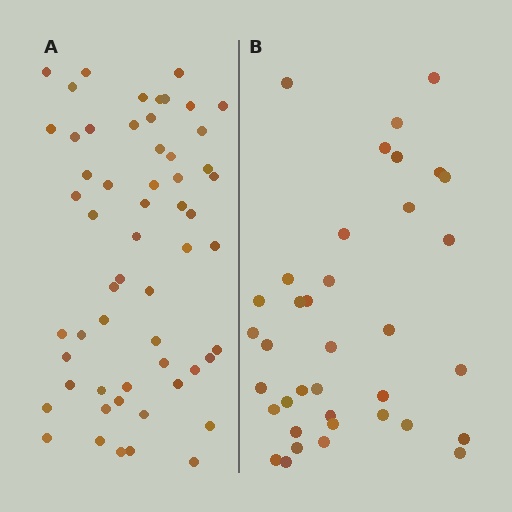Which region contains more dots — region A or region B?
Region A (the left region) has more dots.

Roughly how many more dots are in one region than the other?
Region A has approximately 20 more dots than region B.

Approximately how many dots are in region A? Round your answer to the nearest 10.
About 60 dots. (The exact count is 57, which rounds to 60.)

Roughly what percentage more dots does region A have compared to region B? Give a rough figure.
About 55% more.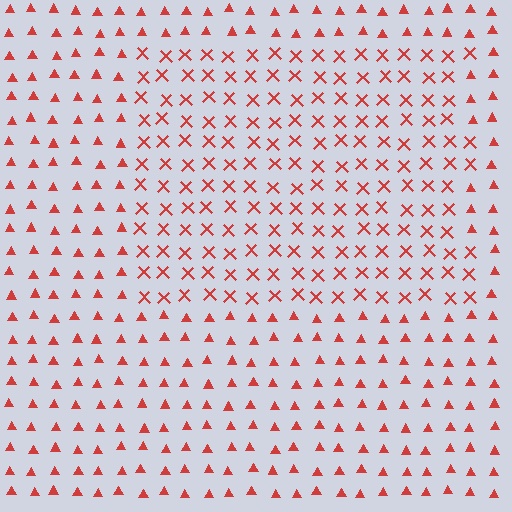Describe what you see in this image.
The image is filled with small red elements arranged in a uniform grid. A rectangle-shaped region contains X marks, while the surrounding area contains triangles. The boundary is defined purely by the change in element shape.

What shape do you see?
I see a rectangle.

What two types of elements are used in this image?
The image uses X marks inside the rectangle region and triangles outside it.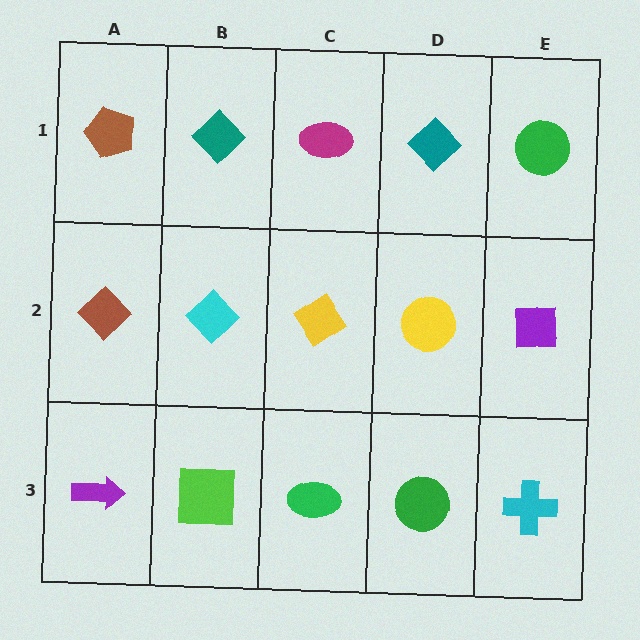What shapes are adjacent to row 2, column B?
A teal diamond (row 1, column B), a lime square (row 3, column B), a brown diamond (row 2, column A), a yellow diamond (row 2, column C).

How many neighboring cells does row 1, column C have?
3.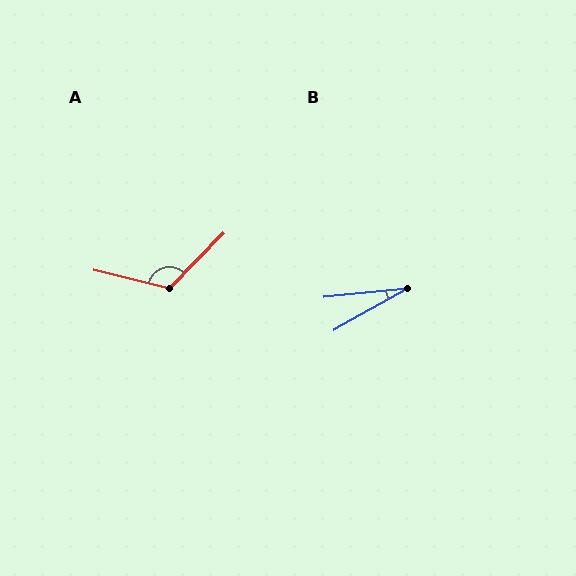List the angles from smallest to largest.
B (23°), A (120°).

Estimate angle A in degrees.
Approximately 120 degrees.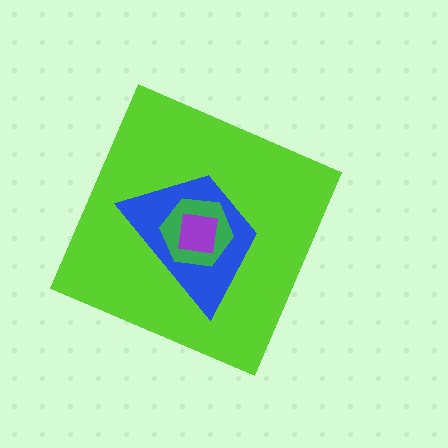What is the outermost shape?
The lime diamond.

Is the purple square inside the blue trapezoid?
Yes.